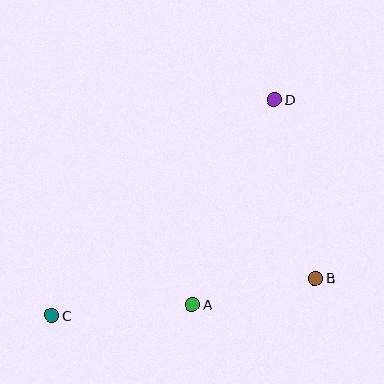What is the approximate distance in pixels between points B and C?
The distance between B and C is approximately 266 pixels.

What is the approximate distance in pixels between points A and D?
The distance between A and D is approximately 221 pixels.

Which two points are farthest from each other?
Points C and D are farthest from each other.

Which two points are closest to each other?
Points A and B are closest to each other.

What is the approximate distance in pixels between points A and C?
The distance between A and C is approximately 141 pixels.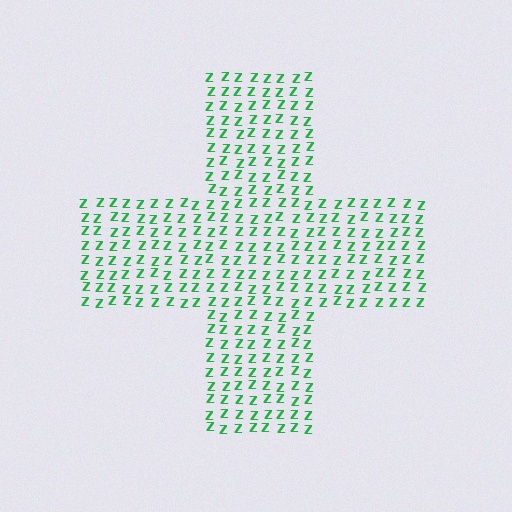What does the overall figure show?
The overall figure shows a cross.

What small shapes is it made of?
It is made of small letter Z's.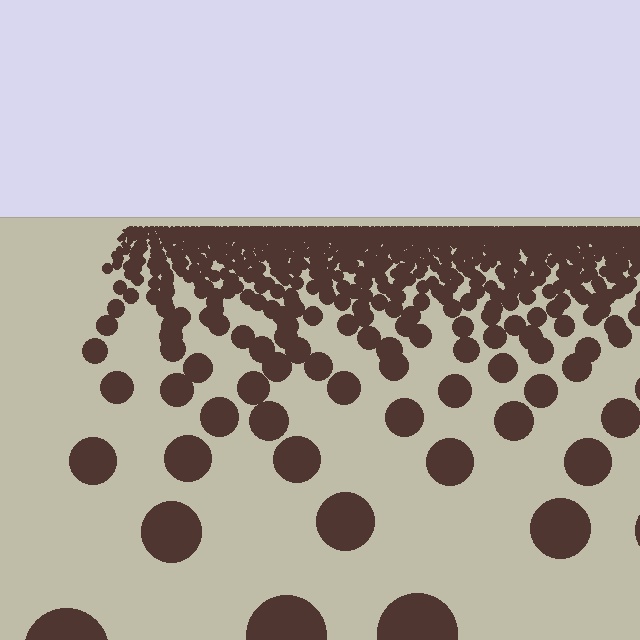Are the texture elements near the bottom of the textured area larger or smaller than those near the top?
Larger. Near the bottom, elements are closer to the viewer and appear at a bigger on-screen size.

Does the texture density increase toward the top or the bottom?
Density increases toward the top.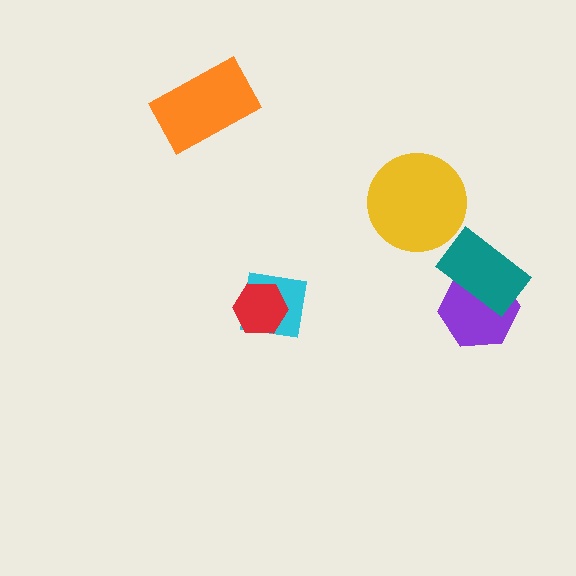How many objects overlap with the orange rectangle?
0 objects overlap with the orange rectangle.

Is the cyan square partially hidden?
Yes, it is partially covered by another shape.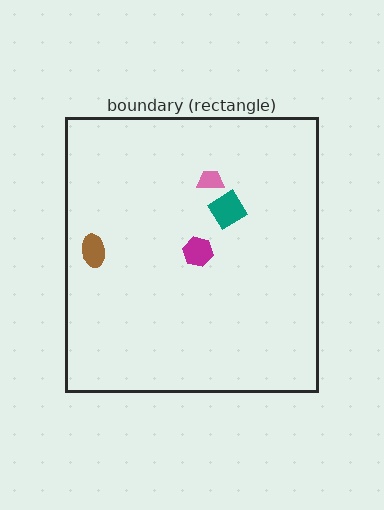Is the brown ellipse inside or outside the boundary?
Inside.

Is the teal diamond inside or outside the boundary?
Inside.